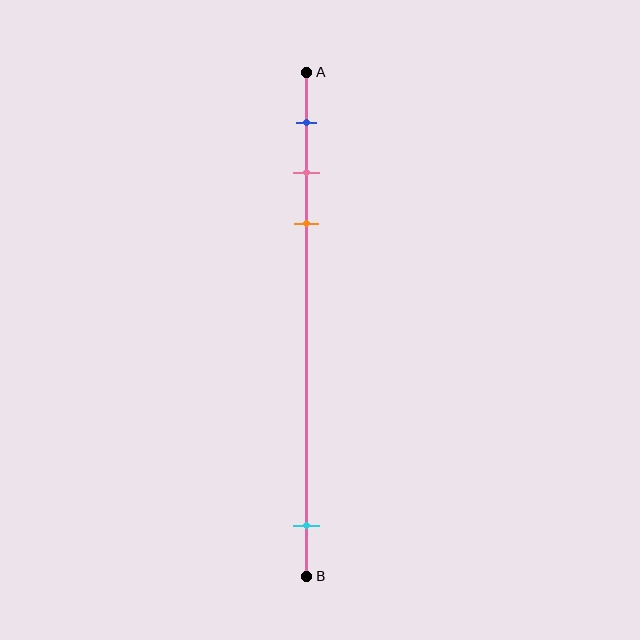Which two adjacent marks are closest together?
The pink and orange marks are the closest adjacent pair.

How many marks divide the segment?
There are 4 marks dividing the segment.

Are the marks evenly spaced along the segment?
No, the marks are not evenly spaced.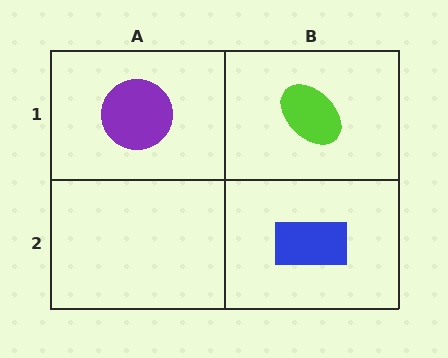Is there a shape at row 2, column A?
No, that cell is empty.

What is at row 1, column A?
A purple circle.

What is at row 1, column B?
A lime ellipse.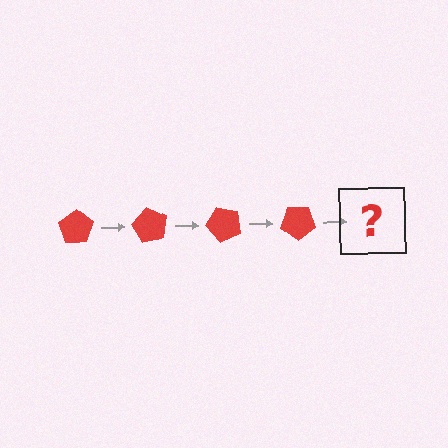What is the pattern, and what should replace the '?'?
The pattern is that the pentagon rotates 60 degrees each step. The '?' should be a red pentagon rotated 240 degrees.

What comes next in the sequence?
The next element should be a red pentagon rotated 240 degrees.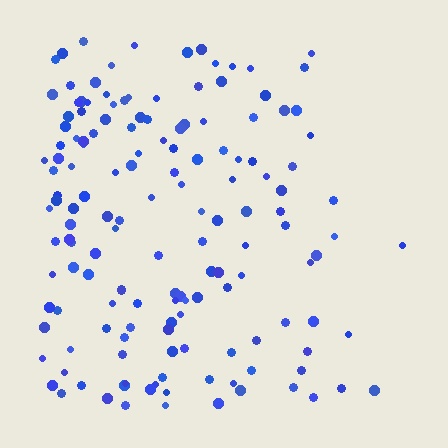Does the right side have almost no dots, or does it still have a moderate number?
Still a moderate number, just noticeably fewer than the left.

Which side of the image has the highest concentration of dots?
The left.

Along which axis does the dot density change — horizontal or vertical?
Horizontal.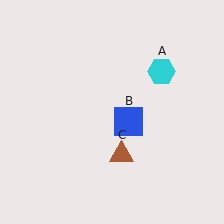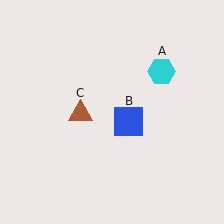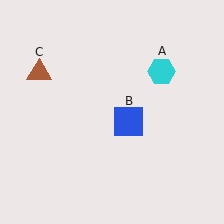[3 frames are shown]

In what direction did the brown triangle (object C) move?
The brown triangle (object C) moved up and to the left.